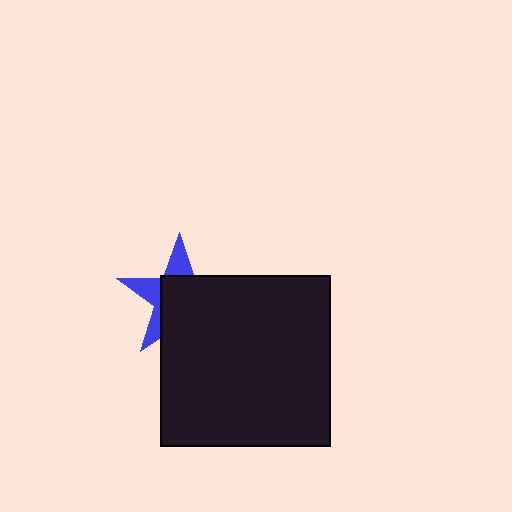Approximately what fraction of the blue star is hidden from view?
Roughly 65% of the blue star is hidden behind the black square.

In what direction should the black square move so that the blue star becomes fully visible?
The black square should move toward the lower-right. That is the shortest direction to clear the overlap and leave the blue star fully visible.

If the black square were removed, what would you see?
You would see the complete blue star.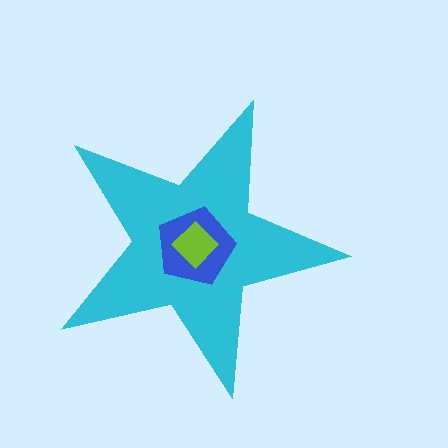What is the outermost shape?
The cyan star.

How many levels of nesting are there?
3.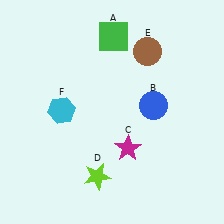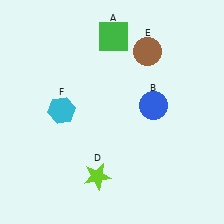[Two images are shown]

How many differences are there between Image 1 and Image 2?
There is 1 difference between the two images.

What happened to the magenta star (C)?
The magenta star (C) was removed in Image 2. It was in the bottom-right area of Image 1.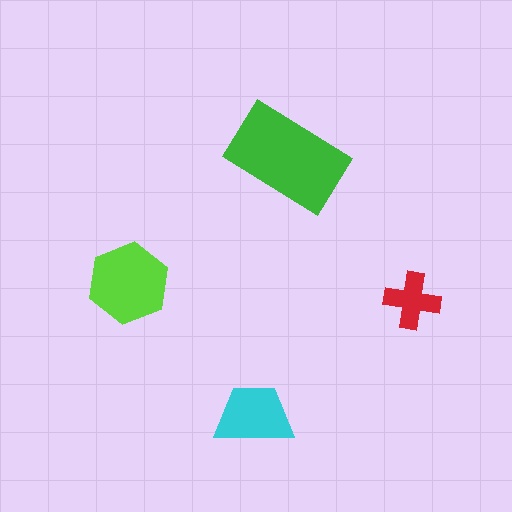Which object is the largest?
The green rectangle.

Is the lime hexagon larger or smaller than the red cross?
Larger.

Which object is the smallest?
The red cross.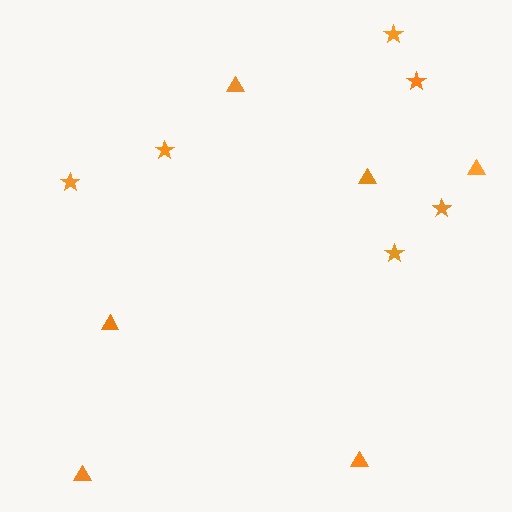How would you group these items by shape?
There are 2 groups: one group of stars (6) and one group of triangles (6).